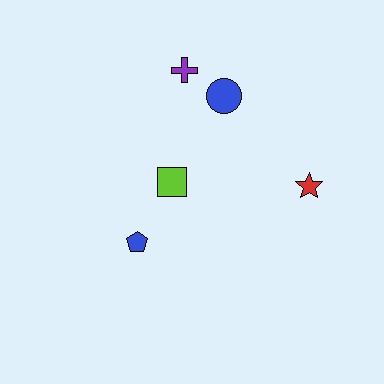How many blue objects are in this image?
There are 2 blue objects.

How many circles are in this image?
There is 1 circle.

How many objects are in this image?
There are 5 objects.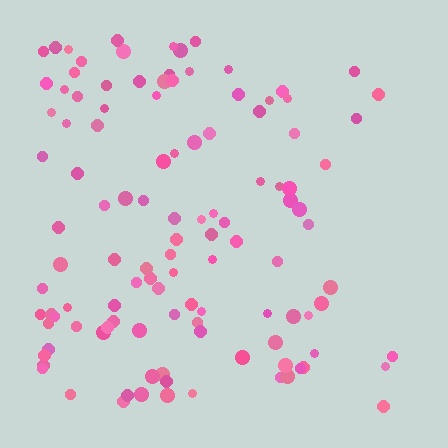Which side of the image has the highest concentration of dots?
The left.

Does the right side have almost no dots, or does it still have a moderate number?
Still a moderate number, just noticeably fewer than the left.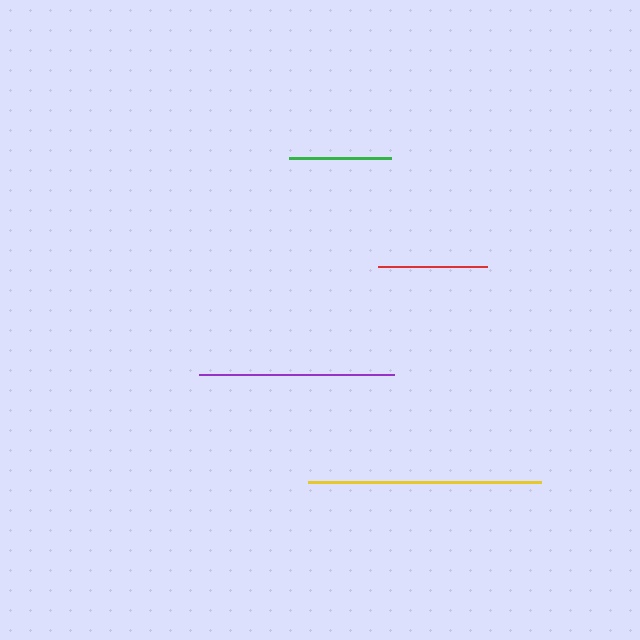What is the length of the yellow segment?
The yellow segment is approximately 233 pixels long.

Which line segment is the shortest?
The green line is the shortest at approximately 102 pixels.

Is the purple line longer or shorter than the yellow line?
The yellow line is longer than the purple line.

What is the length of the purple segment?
The purple segment is approximately 195 pixels long.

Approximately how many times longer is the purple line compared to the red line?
The purple line is approximately 1.8 times the length of the red line.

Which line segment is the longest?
The yellow line is the longest at approximately 233 pixels.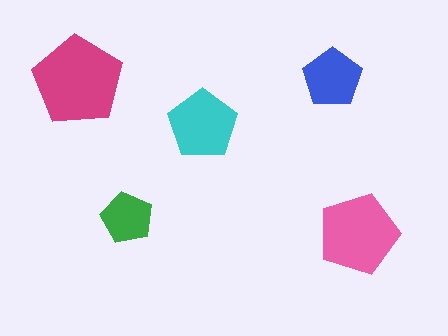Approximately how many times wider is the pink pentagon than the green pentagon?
About 1.5 times wider.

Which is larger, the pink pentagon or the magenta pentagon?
The magenta one.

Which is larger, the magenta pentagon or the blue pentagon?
The magenta one.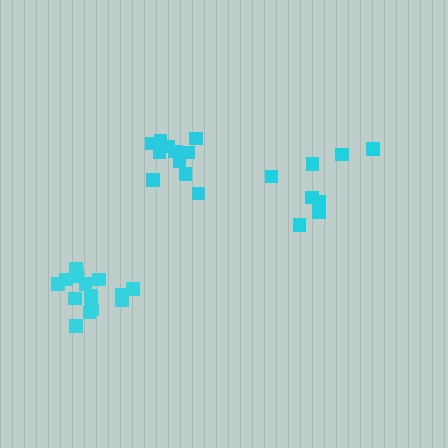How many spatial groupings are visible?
There are 3 spatial groupings.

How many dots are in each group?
Group 1: 8 dots, Group 2: 11 dots, Group 3: 14 dots (33 total).